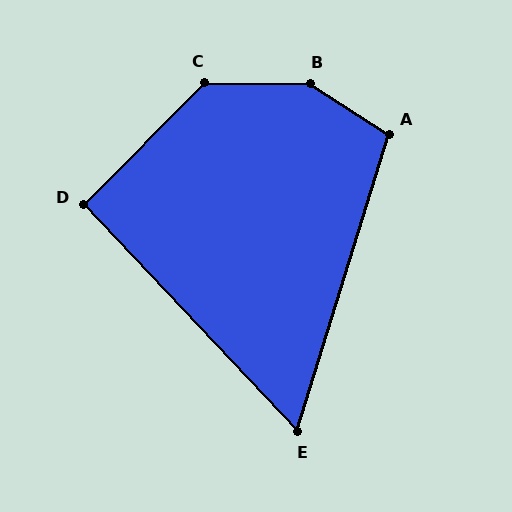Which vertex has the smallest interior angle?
E, at approximately 61 degrees.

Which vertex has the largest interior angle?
B, at approximately 148 degrees.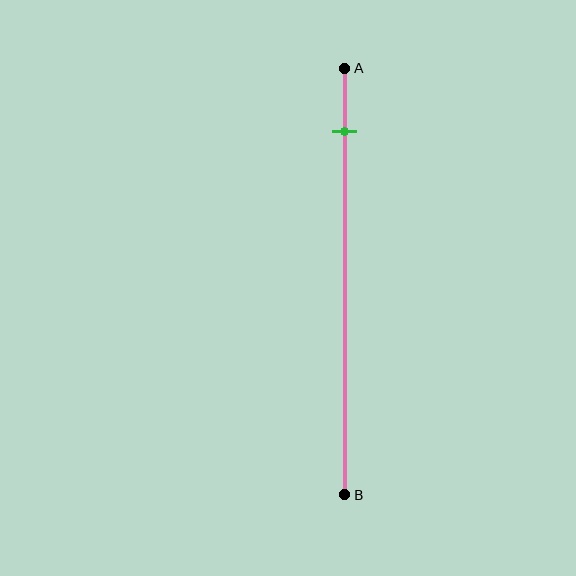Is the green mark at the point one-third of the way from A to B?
No, the mark is at about 15% from A, not at the 33% one-third point.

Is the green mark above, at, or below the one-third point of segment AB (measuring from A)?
The green mark is above the one-third point of segment AB.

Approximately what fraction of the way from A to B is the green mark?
The green mark is approximately 15% of the way from A to B.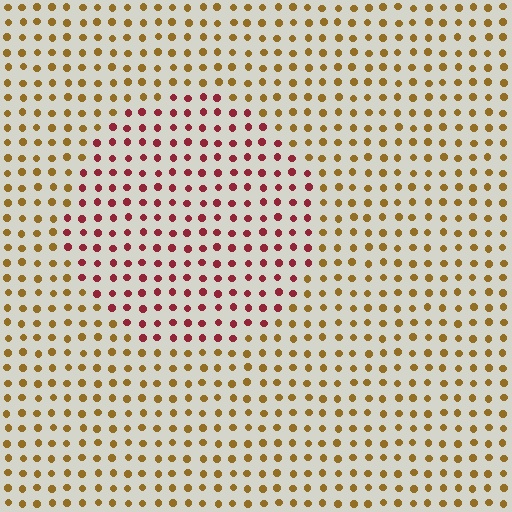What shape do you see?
I see a circle.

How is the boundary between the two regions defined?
The boundary is defined purely by a slight shift in hue (about 51 degrees). Spacing, size, and orientation are identical on both sides.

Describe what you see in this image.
The image is filled with small brown elements in a uniform arrangement. A circle-shaped region is visible where the elements are tinted to a slightly different hue, forming a subtle color boundary.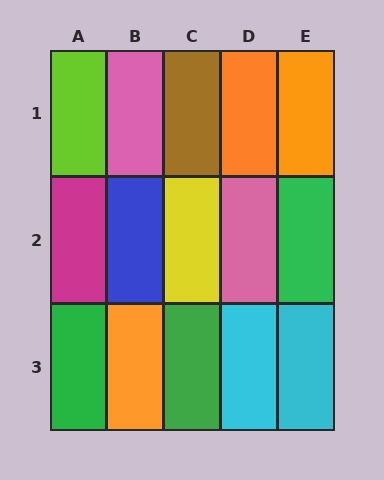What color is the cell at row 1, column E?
Orange.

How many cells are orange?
3 cells are orange.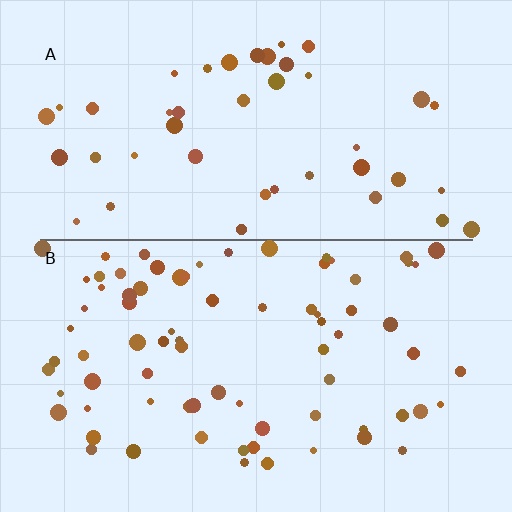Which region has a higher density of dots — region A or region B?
B (the bottom).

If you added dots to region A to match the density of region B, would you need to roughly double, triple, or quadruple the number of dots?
Approximately double.